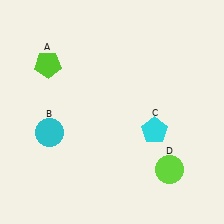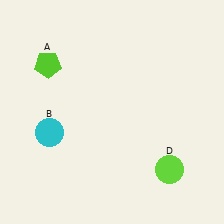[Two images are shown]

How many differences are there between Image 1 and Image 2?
There is 1 difference between the two images.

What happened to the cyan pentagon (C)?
The cyan pentagon (C) was removed in Image 2. It was in the bottom-right area of Image 1.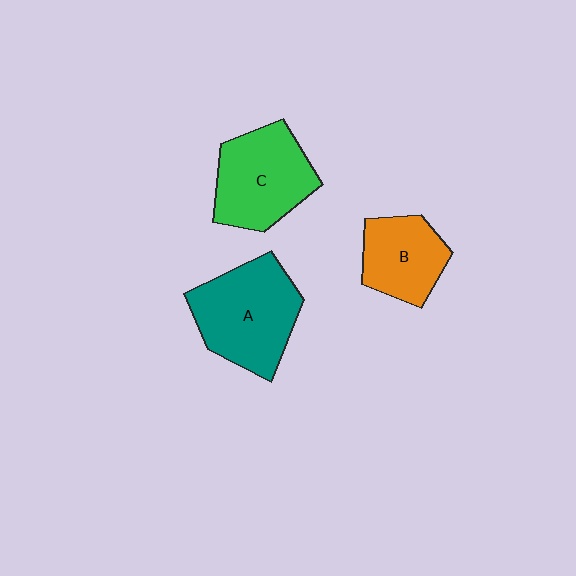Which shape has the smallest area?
Shape B (orange).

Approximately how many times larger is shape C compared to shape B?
Approximately 1.3 times.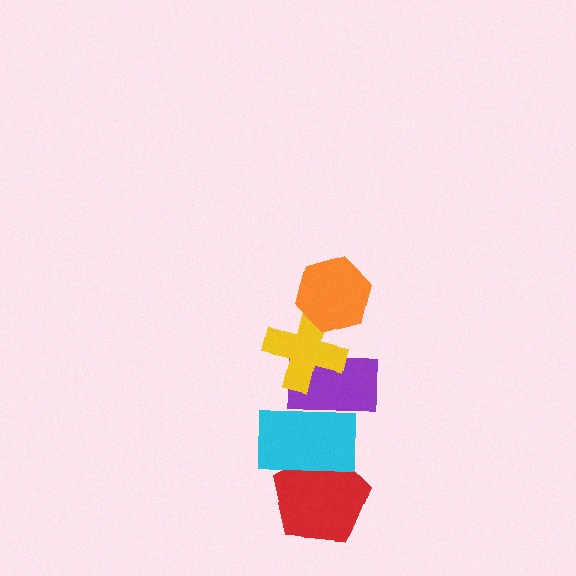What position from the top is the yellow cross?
The yellow cross is 2nd from the top.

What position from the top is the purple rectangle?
The purple rectangle is 3rd from the top.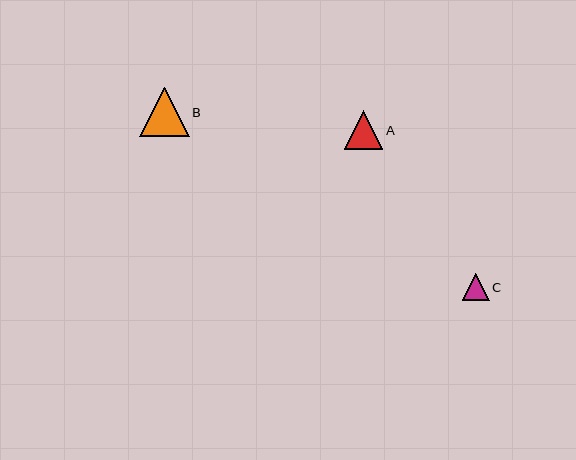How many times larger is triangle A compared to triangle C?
Triangle A is approximately 1.5 times the size of triangle C.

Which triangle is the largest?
Triangle B is the largest with a size of approximately 49 pixels.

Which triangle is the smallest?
Triangle C is the smallest with a size of approximately 26 pixels.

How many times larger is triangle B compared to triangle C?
Triangle B is approximately 1.9 times the size of triangle C.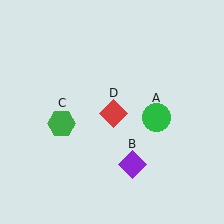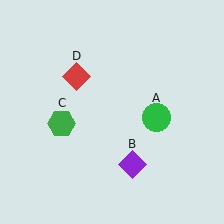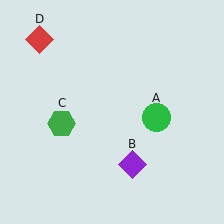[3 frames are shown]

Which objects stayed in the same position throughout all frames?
Green circle (object A) and purple diamond (object B) and green hexagon (object C) remained stationary.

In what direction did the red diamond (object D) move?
The red diamond (object D) moved up and to the left.